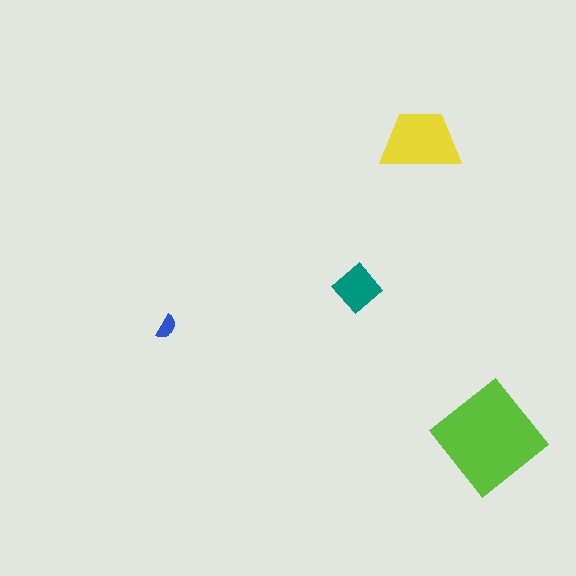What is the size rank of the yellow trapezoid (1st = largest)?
2nd.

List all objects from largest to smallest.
The lime diamond, the yellow trapezoid, the teal diamond, the blue semicircle.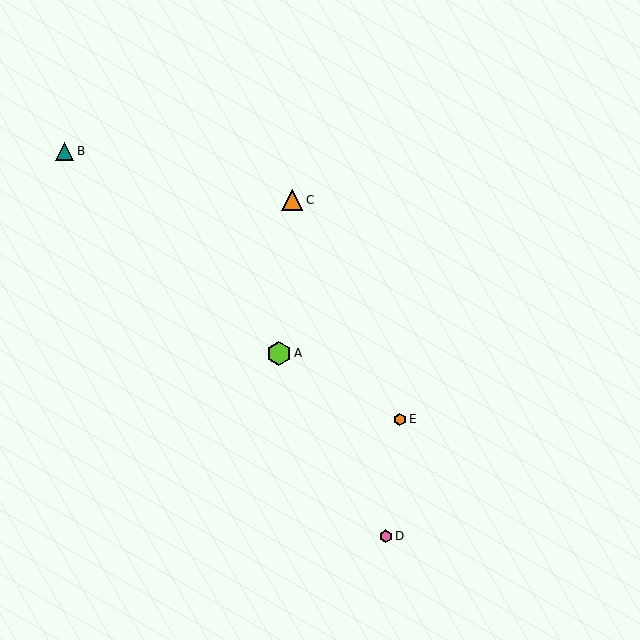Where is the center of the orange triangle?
The center of the orange triangle is at (292, 200).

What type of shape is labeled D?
Shape D is a pink hexagon.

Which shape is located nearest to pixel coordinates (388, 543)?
The pink hexagon (labeled D) at (386, 536) is nearest to that location.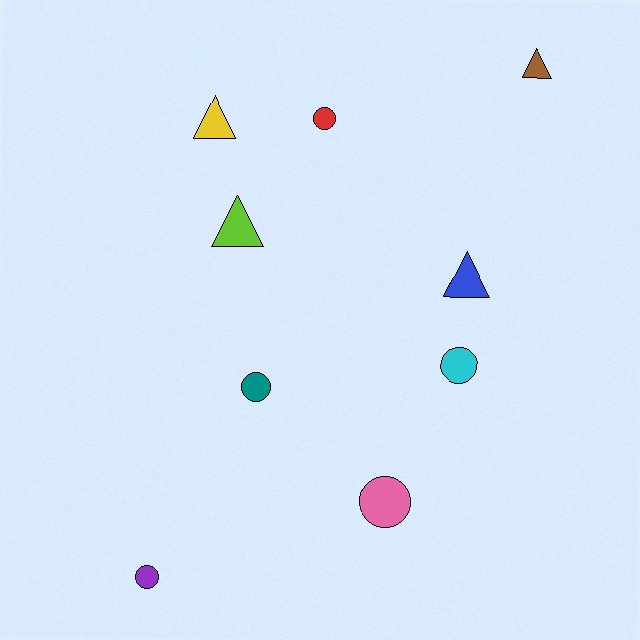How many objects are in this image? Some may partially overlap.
There are 9 objects.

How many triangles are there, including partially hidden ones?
There are 4 triangles.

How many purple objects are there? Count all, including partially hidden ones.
There is 1 purple object.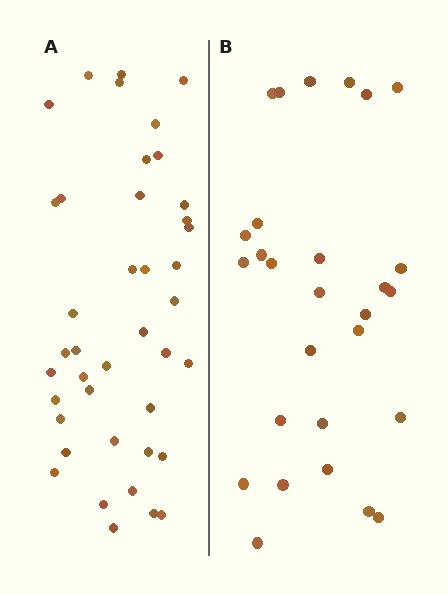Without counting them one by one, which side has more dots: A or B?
Region A (the left region) has more dots.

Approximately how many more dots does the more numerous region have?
Region A has approximately 15 more dots than region B.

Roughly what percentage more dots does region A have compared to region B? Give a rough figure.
About 45% more.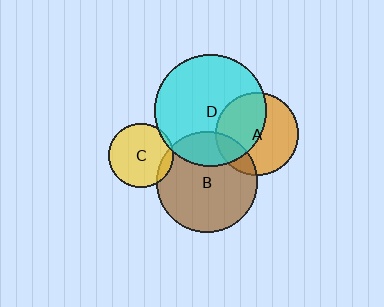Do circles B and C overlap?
Yes.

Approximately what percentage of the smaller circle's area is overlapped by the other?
Approximately 10%.